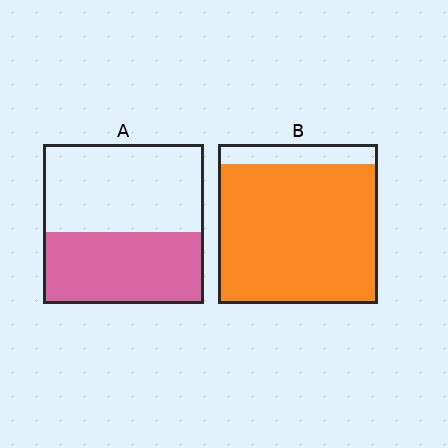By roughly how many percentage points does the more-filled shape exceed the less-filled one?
By roughly 40 percentage points (B over A).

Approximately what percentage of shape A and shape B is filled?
A is approximately 45% and B is approximately 90%.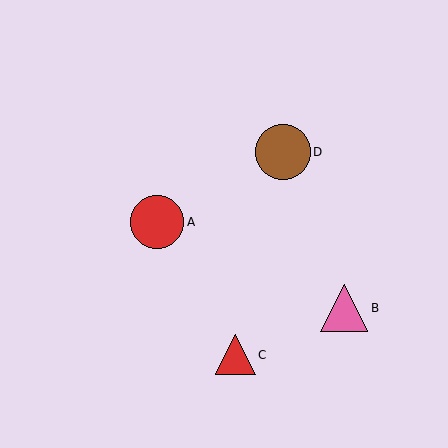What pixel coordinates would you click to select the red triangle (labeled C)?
Click at (235, 355) to select the red triangle C.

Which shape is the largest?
The brown circle (labeled D) is the largest.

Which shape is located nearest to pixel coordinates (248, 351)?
The red triangle (labeled C) at (235, 355) is nearest to that location.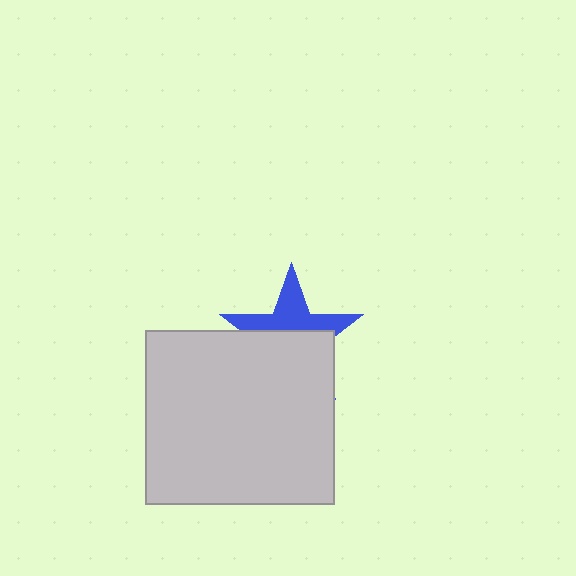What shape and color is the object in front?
The object in front is a light gray rectangle.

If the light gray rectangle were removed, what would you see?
You would see the complete blue star.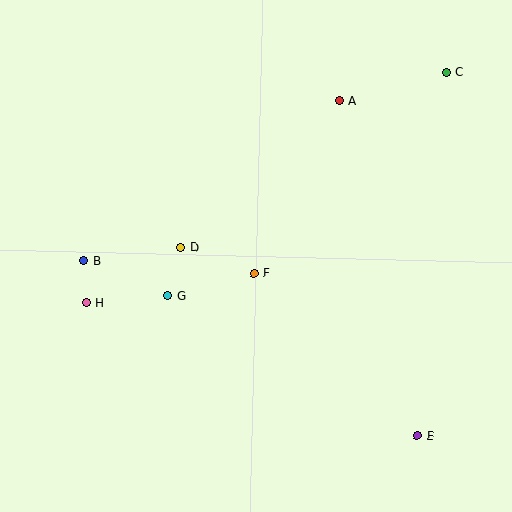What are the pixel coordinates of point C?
Point C is at (446, 72).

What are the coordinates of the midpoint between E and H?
The midpoint between E and H is at (252, 369).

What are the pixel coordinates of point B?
Point B is at (84, 260).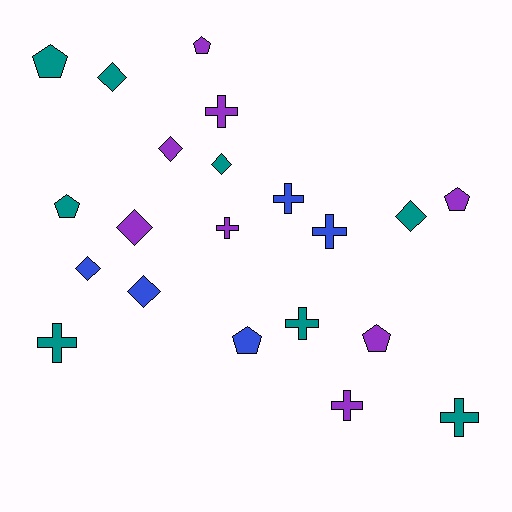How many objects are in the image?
There are 21 objects.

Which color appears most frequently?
Teal, with 8 objects.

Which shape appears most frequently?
Cross, with 8 objects.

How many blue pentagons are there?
There is 1 blue pentagon.